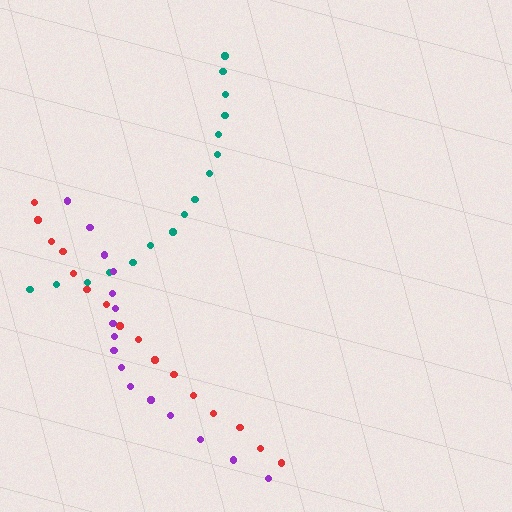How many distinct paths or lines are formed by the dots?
There are 3 distinct paths.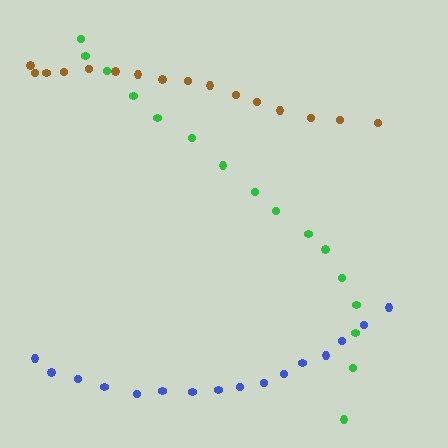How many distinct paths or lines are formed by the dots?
There are 3 distinct paths.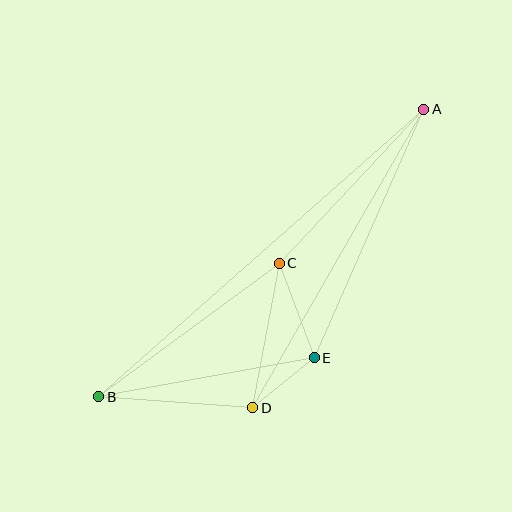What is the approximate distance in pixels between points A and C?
The distance between A and C is approximately 211 pixels.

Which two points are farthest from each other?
Points A and B are farthest from each other.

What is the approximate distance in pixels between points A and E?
The distance between A and E is approximately 272 pixels.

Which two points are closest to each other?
Points D and E are closest to each other.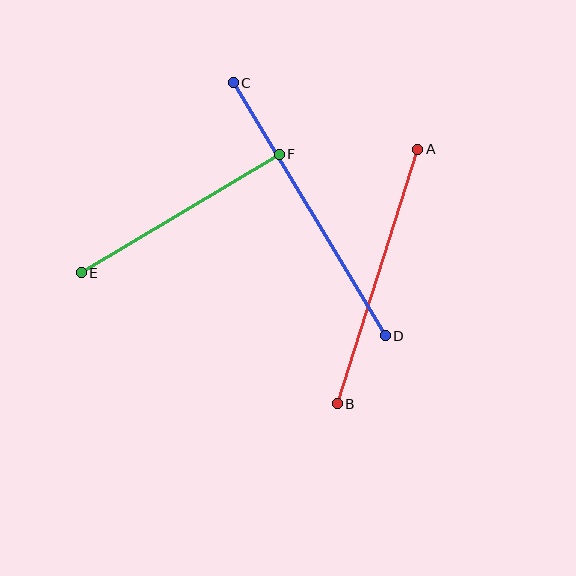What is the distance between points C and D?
The distance is approximately 295 pixels.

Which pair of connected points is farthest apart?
Points C and D are farthest apart.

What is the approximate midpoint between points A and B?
The midpoint is at approximately (378, 276) pixels.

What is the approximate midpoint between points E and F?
The midpoint is at approximately (180, 213) pixels.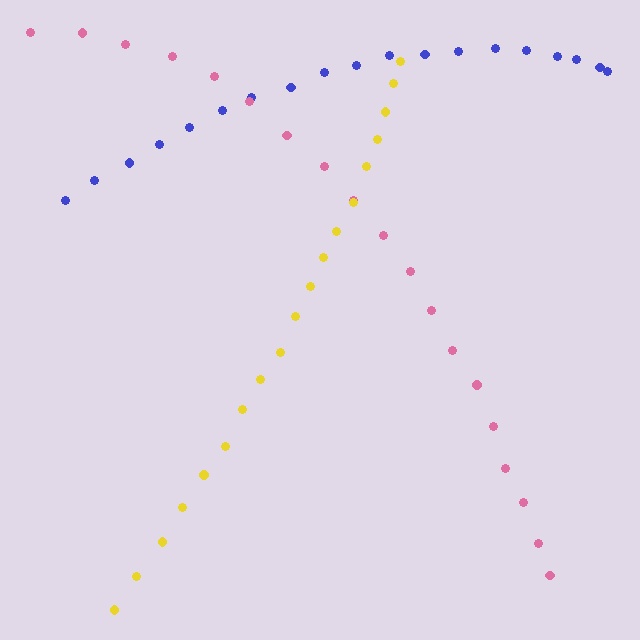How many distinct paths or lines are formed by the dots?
There are 3 distinct paths.